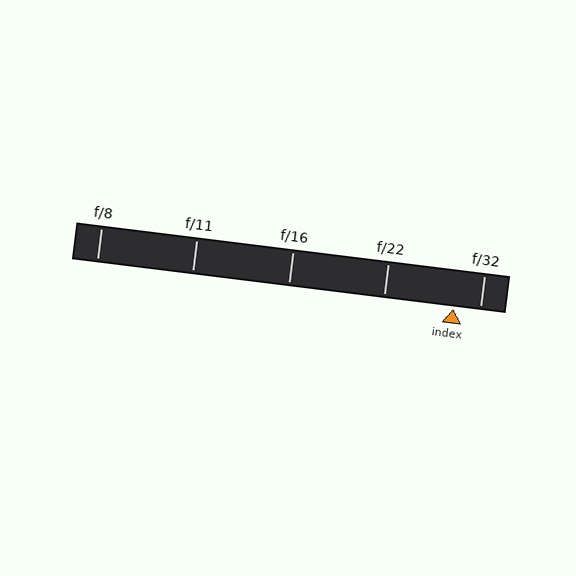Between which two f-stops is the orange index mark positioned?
The index mark is between f/22 and f/32.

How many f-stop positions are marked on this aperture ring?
There are 5 f-stop positions marked.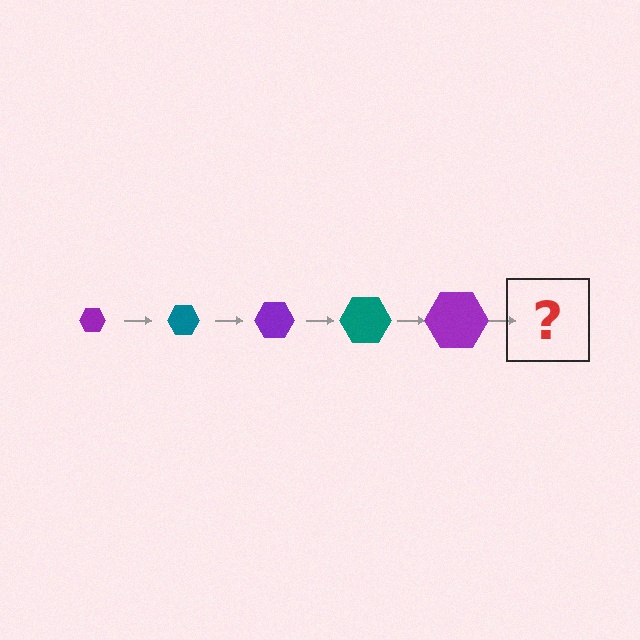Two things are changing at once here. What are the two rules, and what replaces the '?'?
The two rules are that the hexagon grows larger each step and the color cycles through purple and teal. The '?' should be a teal hexagon, larger than the previous one.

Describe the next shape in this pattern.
It should be a teal hexagon, larger than the previous one.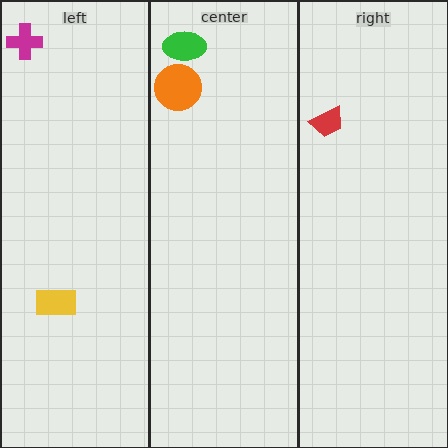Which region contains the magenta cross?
The left region.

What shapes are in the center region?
The orange circle, the green ellipse.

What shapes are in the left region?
The yellow rectangle, the magenta cross.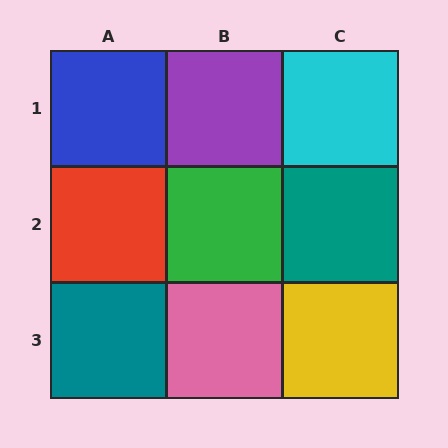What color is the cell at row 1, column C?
Cyan.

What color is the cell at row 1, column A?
Blue.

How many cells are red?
1 cell is red.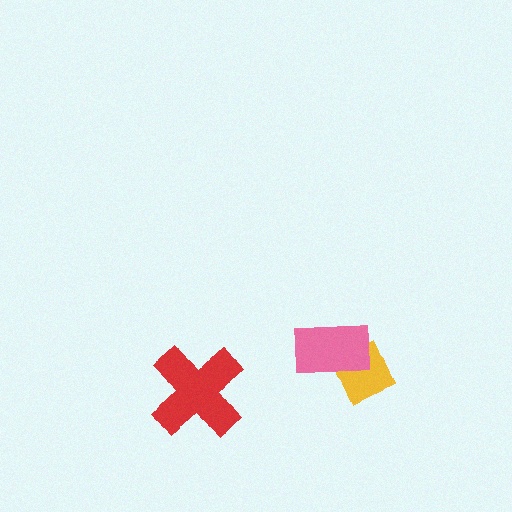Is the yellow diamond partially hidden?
Yes, it is partially covered by another shape.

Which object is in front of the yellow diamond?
The pink rectangle is in front of the yellow diamond.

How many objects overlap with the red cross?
0 objects overlap with the red cross.